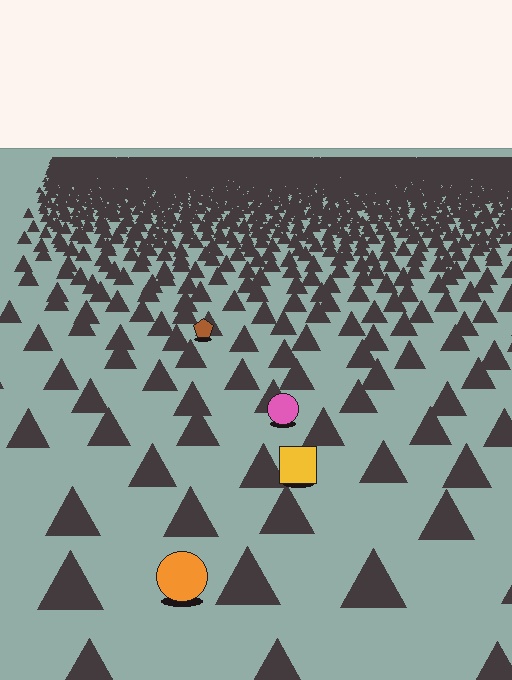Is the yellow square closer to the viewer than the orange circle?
No. The orange circle is closer — you can tell from the texture gradient: the ground texture is coarser near it.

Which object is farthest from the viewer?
The brown pentagon is farthest from the viewer. It appears smaller and the ground texture around it is denser.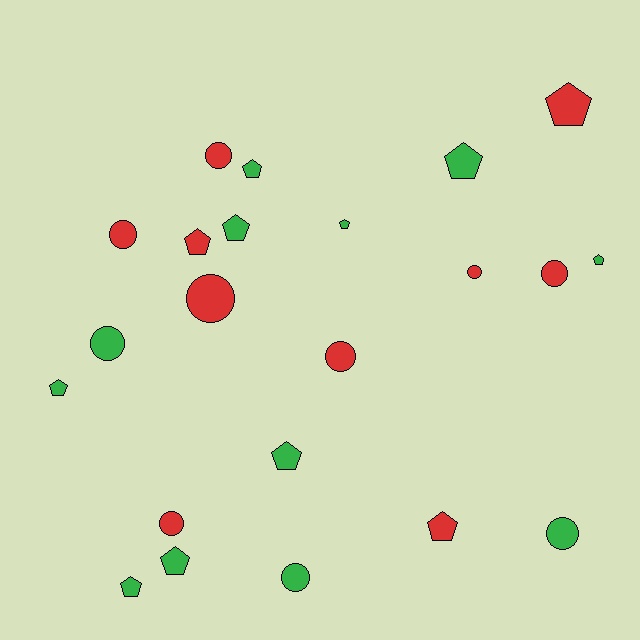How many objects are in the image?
There are 22 objects.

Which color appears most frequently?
Green, with 12 objects.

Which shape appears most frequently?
Pentagon, with 12 objects.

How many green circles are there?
There are 3 green circles.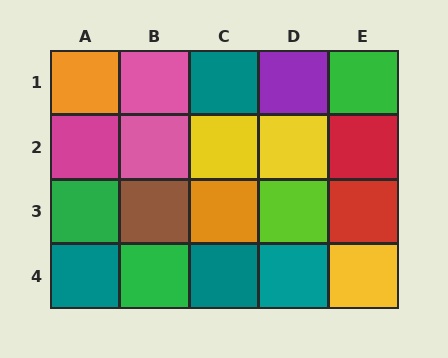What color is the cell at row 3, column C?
Orange.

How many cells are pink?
2 cells are pink.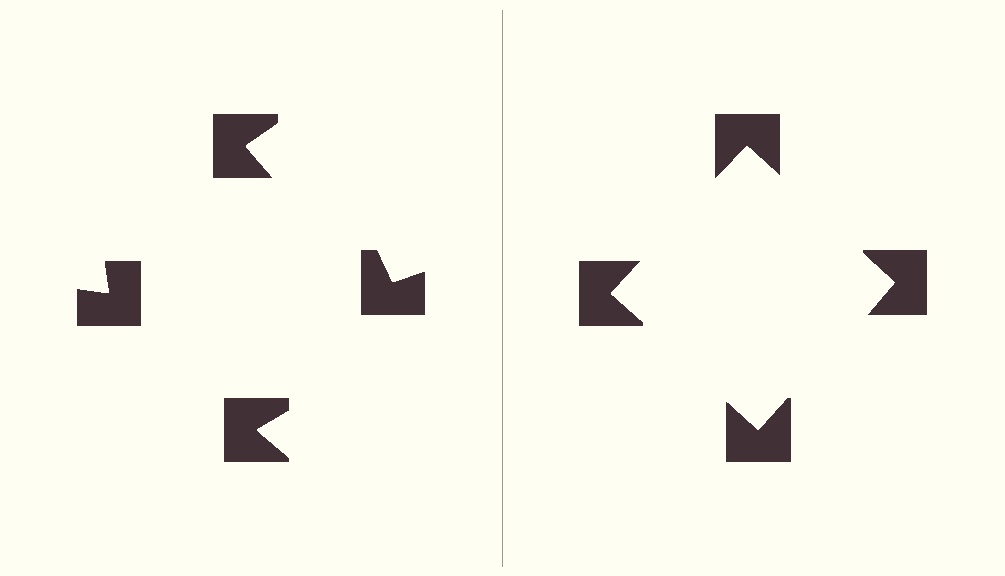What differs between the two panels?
The notched squares are positioned identically on both sides; only the wedge orientations differ. On the right they align to a square; on the left they are misaligned.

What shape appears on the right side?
An illusory square.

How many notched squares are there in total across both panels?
8 — 4 on each side.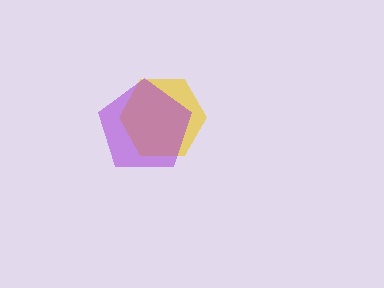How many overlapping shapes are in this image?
There are 2 overlapping shapes in the image.